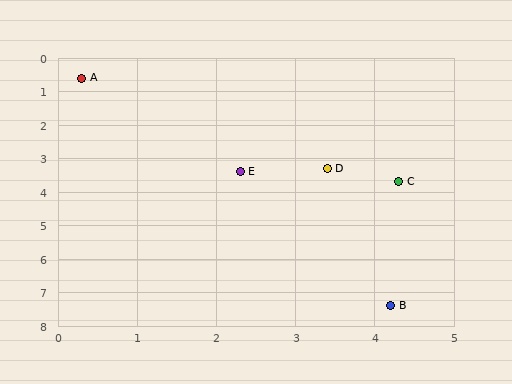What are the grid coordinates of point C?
Point C is at approximately (4.3, 3.7).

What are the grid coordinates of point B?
Point B is at approximately (4.2, 7.4).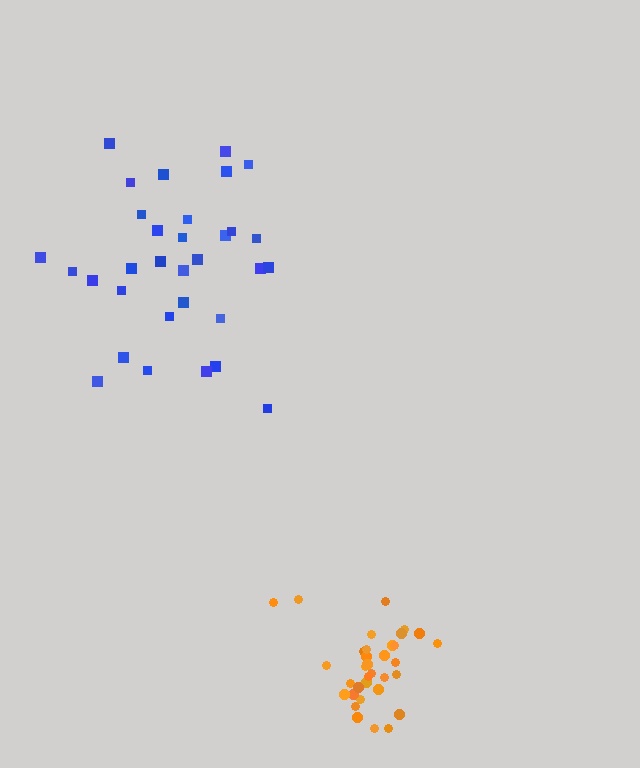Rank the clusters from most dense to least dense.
orange, blue.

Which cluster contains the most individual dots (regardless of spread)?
Orange (34).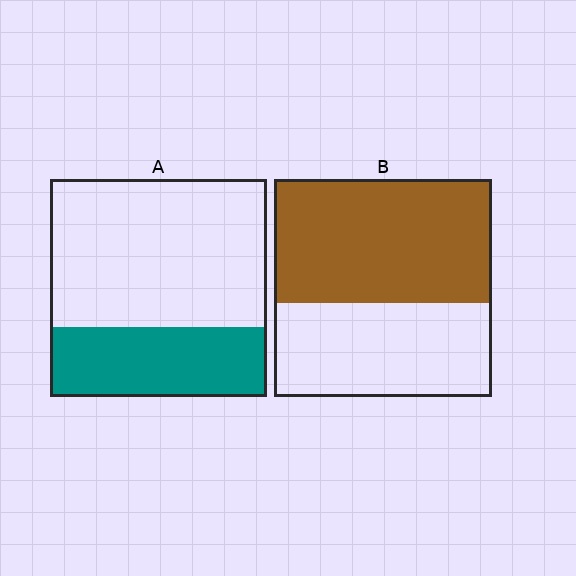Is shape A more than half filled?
No.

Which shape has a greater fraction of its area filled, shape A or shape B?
Shape B.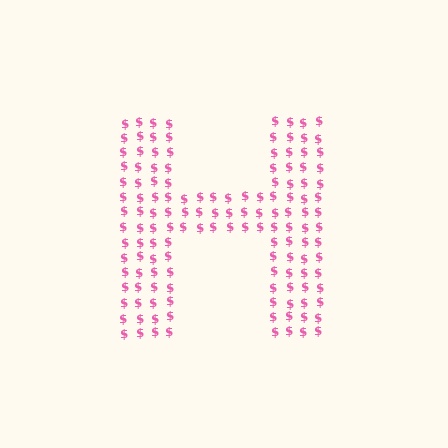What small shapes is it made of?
It is made of small dollar signs.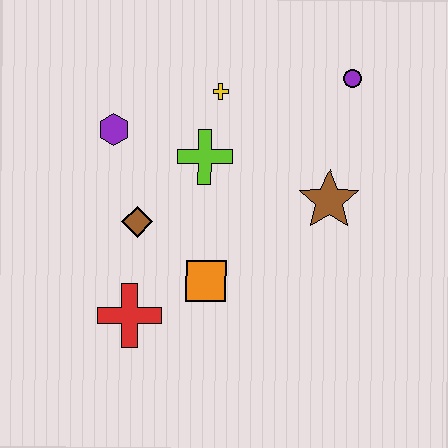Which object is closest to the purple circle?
The brown star is closest to the purple circle.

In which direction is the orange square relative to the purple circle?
The orange square is below the purple circle.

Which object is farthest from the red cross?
The purple circle is farthest from the red cross.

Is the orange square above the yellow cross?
No